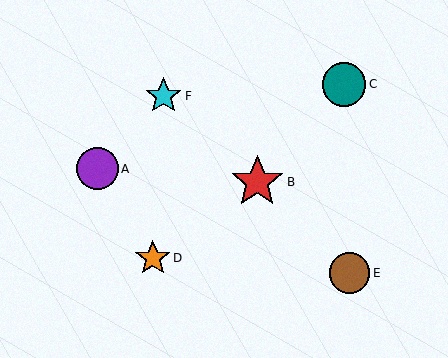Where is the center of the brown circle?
The center of the brown circle is at (350, 273).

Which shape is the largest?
The red star (labeled B) is the largest.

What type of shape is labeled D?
Shape D is an orange star.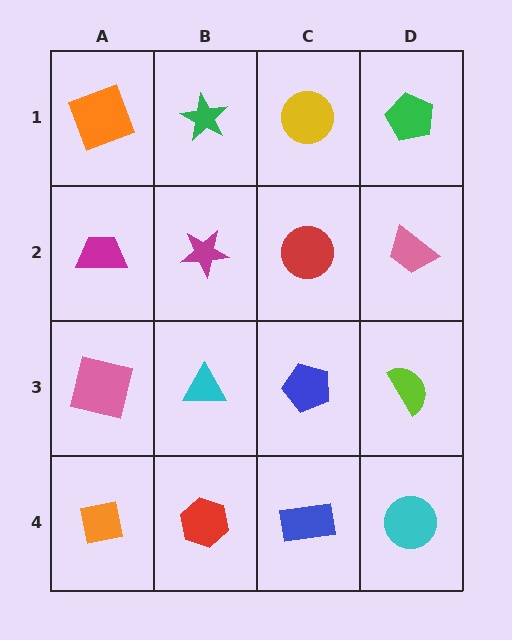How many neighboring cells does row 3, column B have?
4.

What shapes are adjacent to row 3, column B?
A magenta star (row 2, column B), a red hexagon (row 4, column B), a pink square (row 3, column A), a blue pentagon (row 3, column C).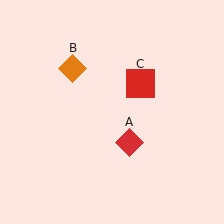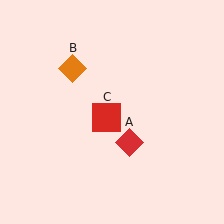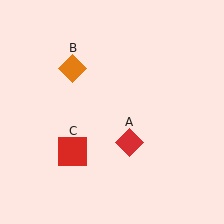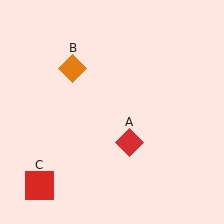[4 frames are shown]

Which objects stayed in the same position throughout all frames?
Red diamond (object A) and orange diamond (object B) remained stationary.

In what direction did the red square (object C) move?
The red square (object C) moved down and to the left.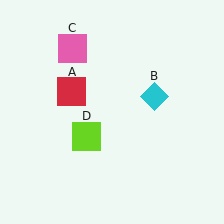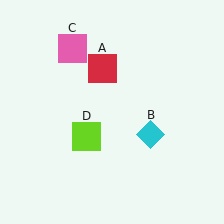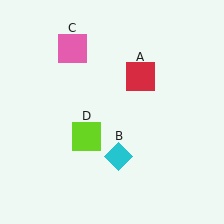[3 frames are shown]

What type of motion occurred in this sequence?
The red square (object A), cyan diamond (object B) rotated clockwise around the center of the scene.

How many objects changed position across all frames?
2 objects changed position: red square (object A), cyan diamond (object B).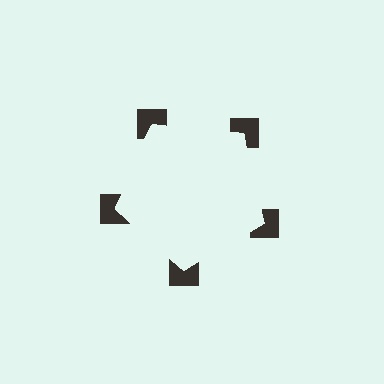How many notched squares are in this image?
There are 5 — one at each vertex of the illusory pentagon.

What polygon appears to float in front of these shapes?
An illusory pentagon — its edges are inferred from the aligned wedge cuts in the notched squares, not physically drawn.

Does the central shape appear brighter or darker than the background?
It typically appears slightly brighter than the background, even though no actual brightness change is drawn.